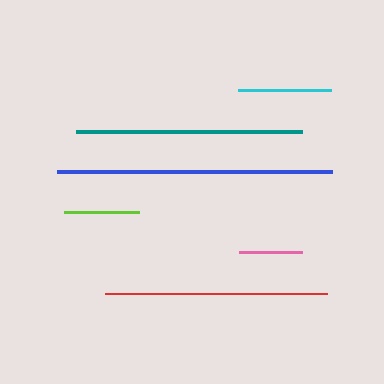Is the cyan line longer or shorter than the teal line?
The teal line is longer than the cyan line.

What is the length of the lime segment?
The lime segment is approximately 75 pixels long.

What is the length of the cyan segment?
The cyan segment is approximately 94 pixels long.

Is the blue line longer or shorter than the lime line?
The blue line is longer than the lime line.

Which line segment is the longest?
The blue line is the longest at approximately 276 pixels.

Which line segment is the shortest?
The pink line is the shortest at approximately 63 pixels.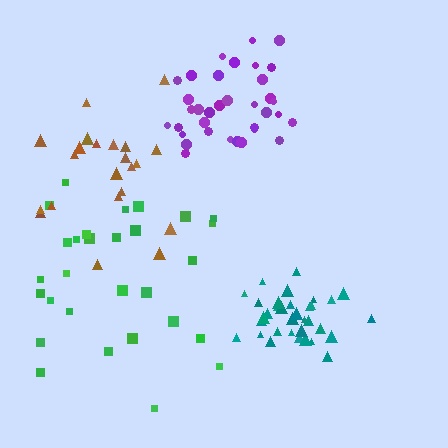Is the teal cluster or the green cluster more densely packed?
Teal.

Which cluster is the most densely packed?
Teal.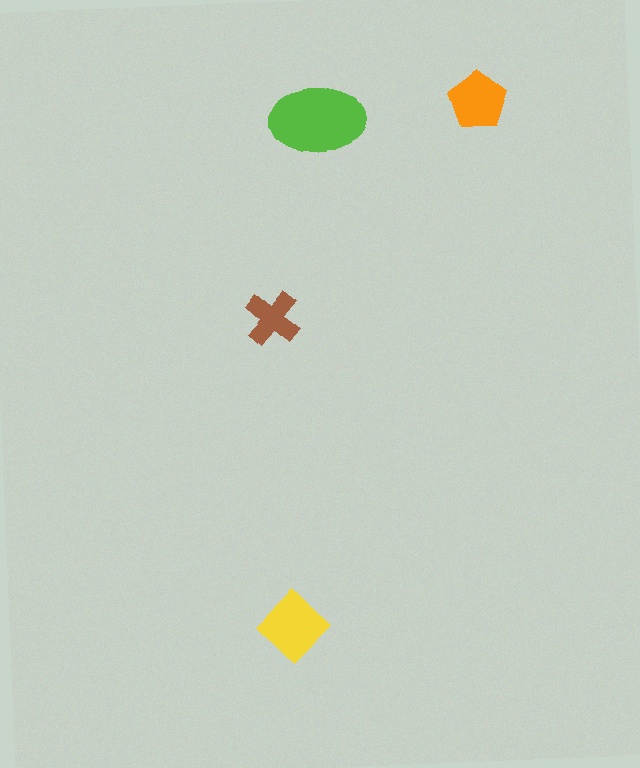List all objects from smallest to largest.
The brown cross, the orange pentagon, the yellow diamond, the lime ellipse.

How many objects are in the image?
There are 4 objects in the image.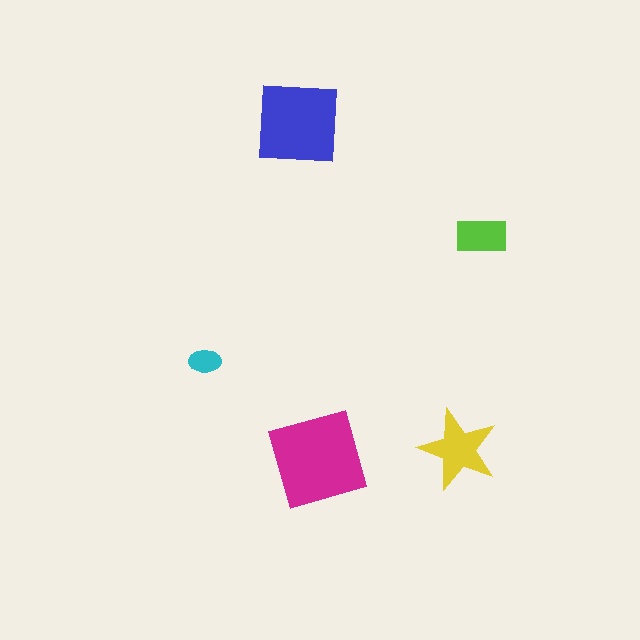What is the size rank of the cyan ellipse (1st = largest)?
5th.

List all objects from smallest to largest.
The cyan ellipse, the lime rectangle, the yellow star, the blue square, the magenta diamond.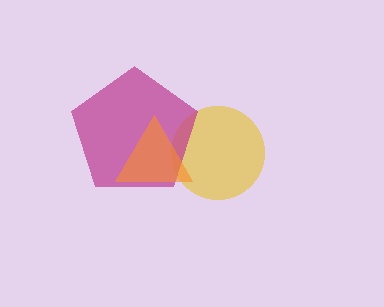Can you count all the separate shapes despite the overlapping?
Yes, there are 3 separate shapes.